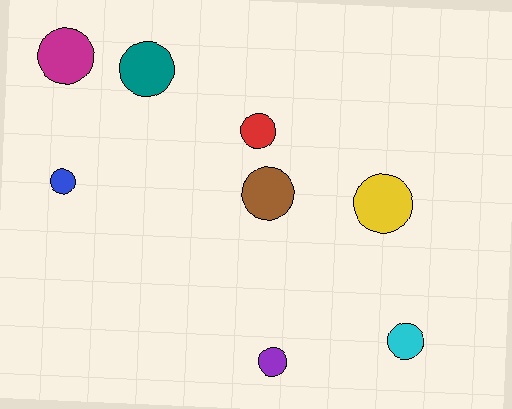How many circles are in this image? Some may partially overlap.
There are 8 circles.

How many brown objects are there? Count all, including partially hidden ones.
There is 1 brown object.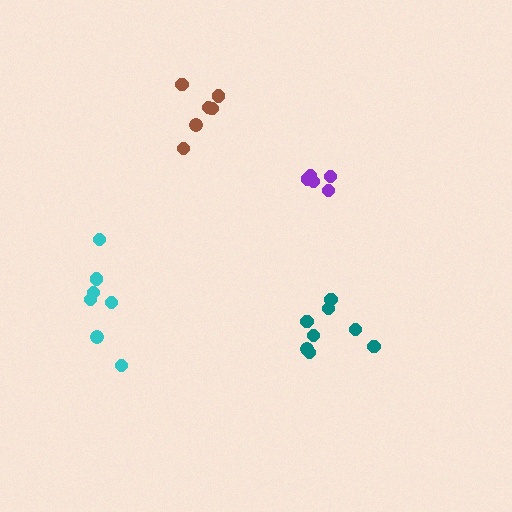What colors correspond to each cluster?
The clusters are colored: cyan, teal, purple, brown.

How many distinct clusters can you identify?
There are 4 distinct clusters.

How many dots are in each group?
Group 1: 7 dots, Group 2: 8 dots, Group 3: 5 dots, Group 4: 6 dots (26 total).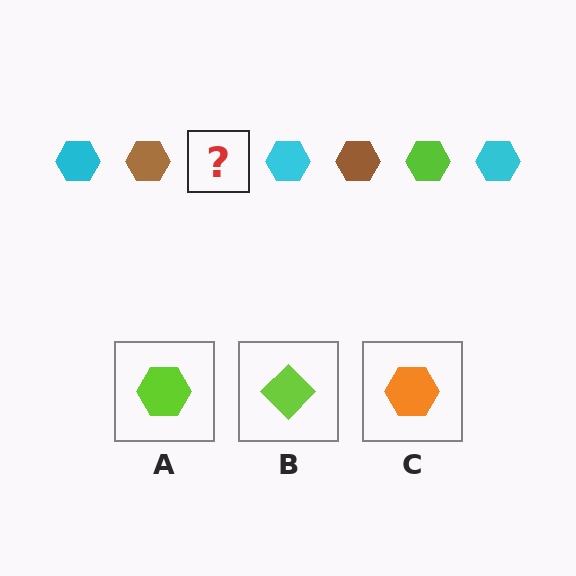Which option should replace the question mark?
Option A.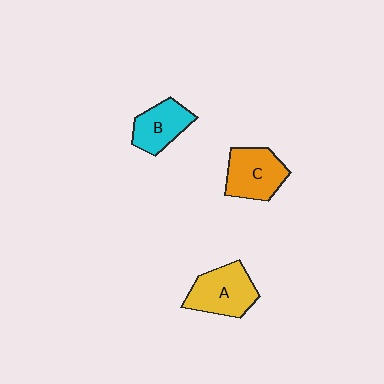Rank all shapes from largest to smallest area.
From largest to smallest: A (yellow), C (orange), B (cyan).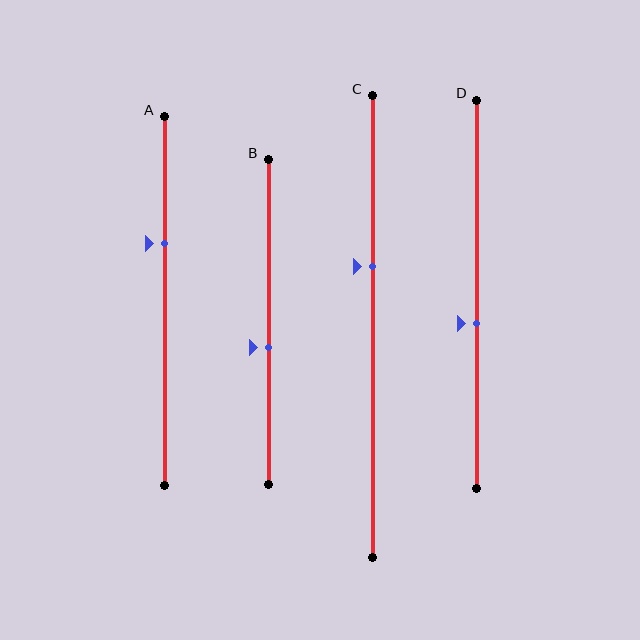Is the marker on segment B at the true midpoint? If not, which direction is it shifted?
No, the marker on segment B is shifted downward by about 8% of the segment length.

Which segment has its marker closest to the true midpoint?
Segment D has its marker closest to the true midpoint.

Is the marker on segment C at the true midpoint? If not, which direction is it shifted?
No, the marker on segment C is shifted upward by about 13% of the segment length.